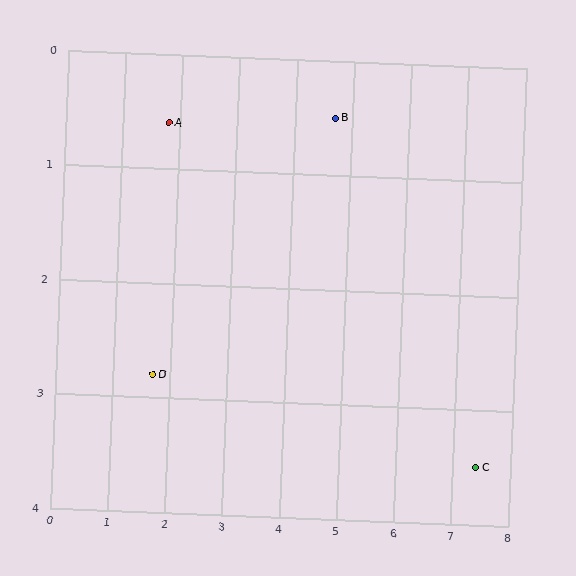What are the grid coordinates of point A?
Point A is at approximately (1.8, 0.6).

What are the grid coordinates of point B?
Point B is at approximately (4.7, 0.5).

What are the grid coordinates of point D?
Point D is at approximately (1.7, 2.8).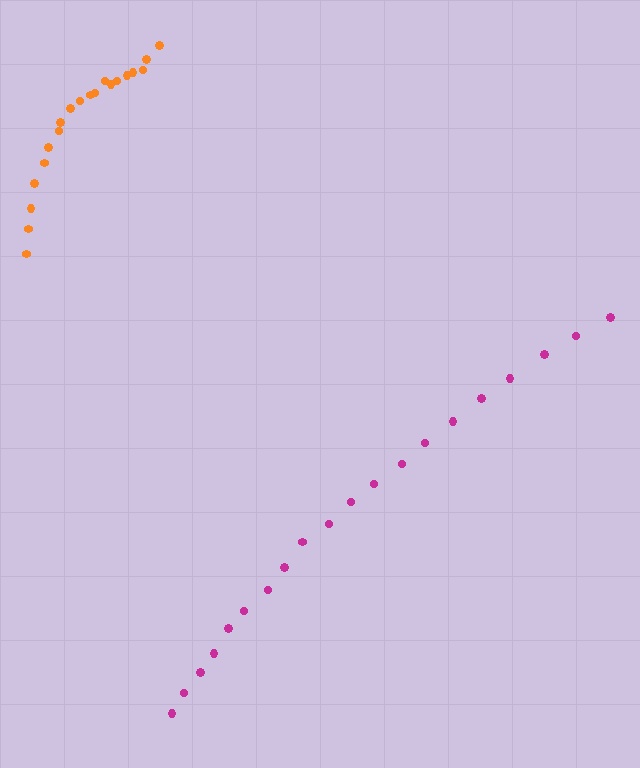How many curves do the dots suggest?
There are 2 distinct paths.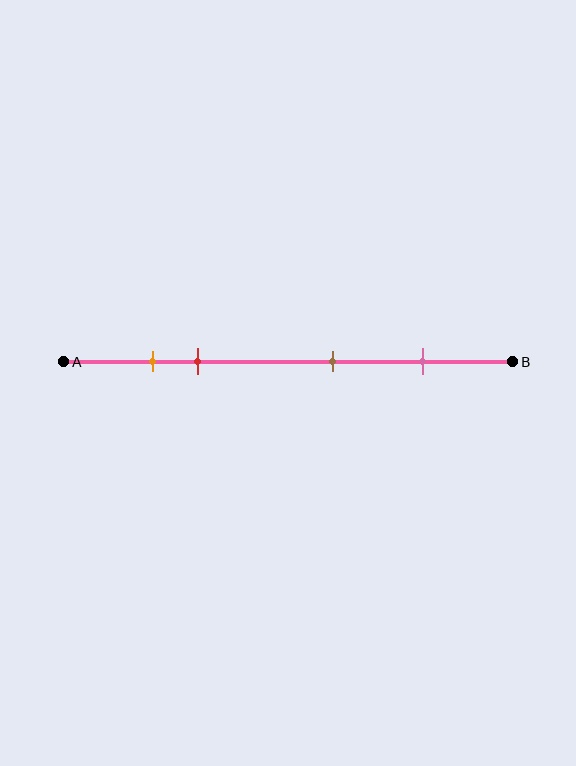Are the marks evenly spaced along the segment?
No, the marks are not evenly spaced.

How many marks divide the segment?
There are 4 marks dividing the segment.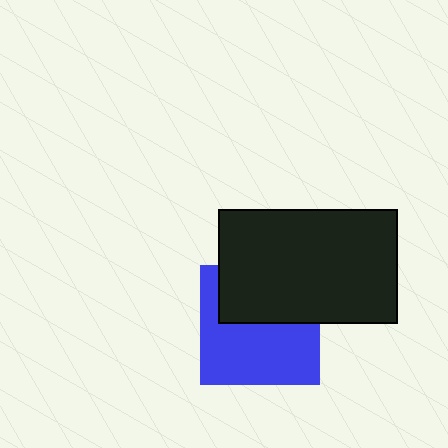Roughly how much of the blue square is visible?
About half of it is visible (roughly 59%).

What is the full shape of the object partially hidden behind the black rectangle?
The partially hidden object is a blue square.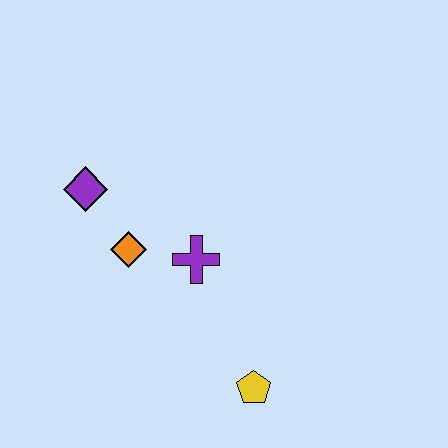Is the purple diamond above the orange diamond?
Yes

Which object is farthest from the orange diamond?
The yellow pentagon is farthest from the orange diamond.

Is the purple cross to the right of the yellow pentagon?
No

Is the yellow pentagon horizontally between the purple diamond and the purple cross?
No